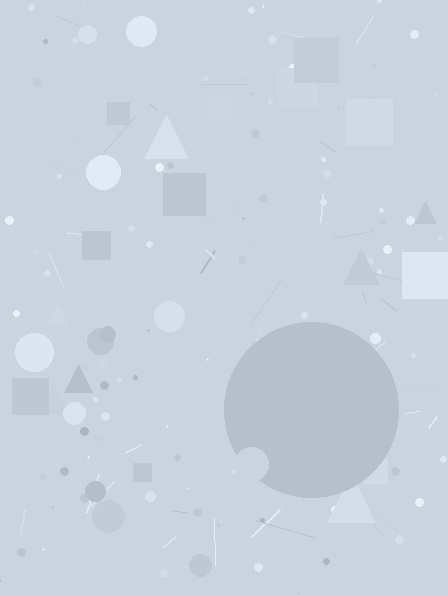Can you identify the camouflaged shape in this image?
The camouflaged shape is a circle.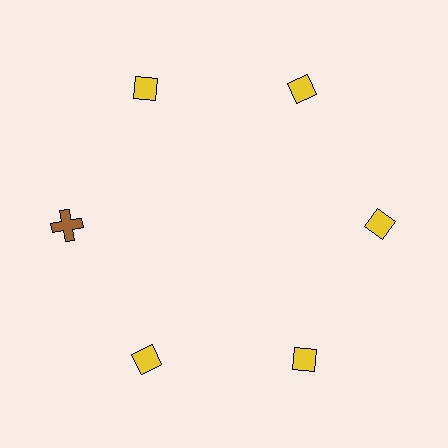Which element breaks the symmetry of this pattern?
The brown cross at roughly the 9 o'clock position breaks the symmetry. All other shapes are yellow diamonds.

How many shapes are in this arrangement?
There are 6 shapes arranged in a ring pattern.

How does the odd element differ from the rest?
It differs in both color (brown instead of yellow) and shape (cross instead of diamond).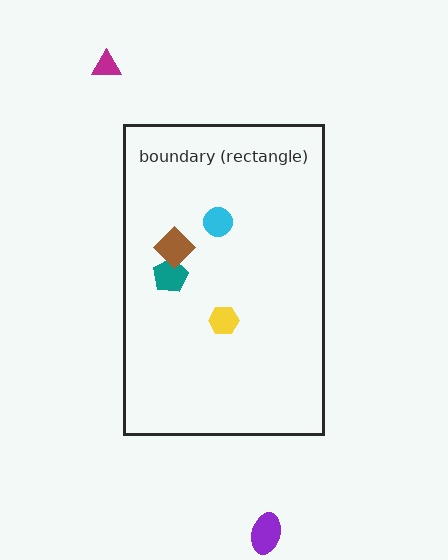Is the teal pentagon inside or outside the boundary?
Inside.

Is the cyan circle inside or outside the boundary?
Inside.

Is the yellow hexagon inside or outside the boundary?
Inside.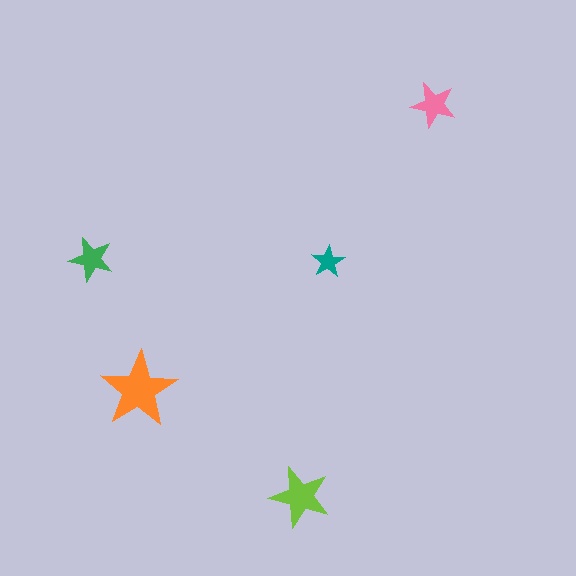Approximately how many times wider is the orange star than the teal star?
About 2.5 times wider.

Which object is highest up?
The pink star is topmost.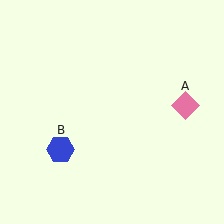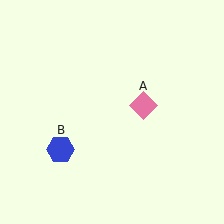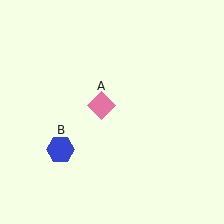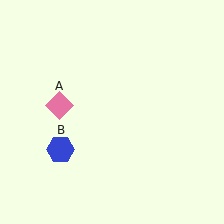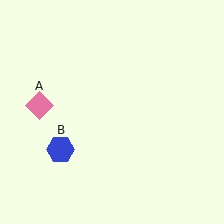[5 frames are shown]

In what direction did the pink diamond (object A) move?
The pink diamond (object A) moved left.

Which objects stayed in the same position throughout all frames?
Blue hexagon (object B) remained stationary.